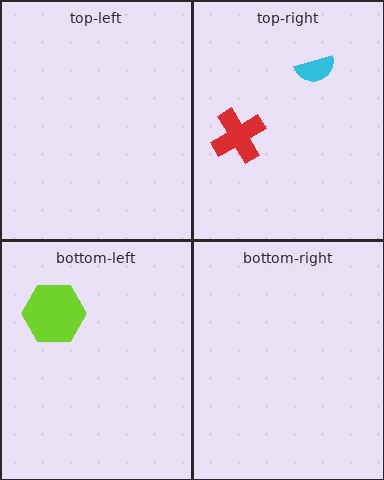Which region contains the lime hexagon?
The bottom-left region.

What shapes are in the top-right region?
The cyan semicircle, the red cross.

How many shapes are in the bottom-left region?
1.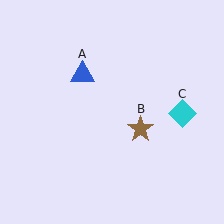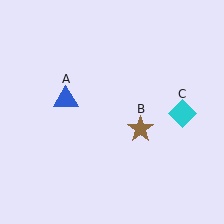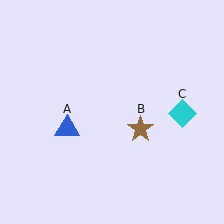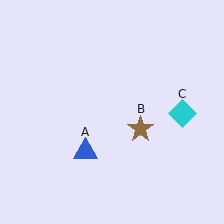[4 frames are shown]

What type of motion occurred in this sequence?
The blue triangle (object A) rotated counterclockwise around the center of the scene.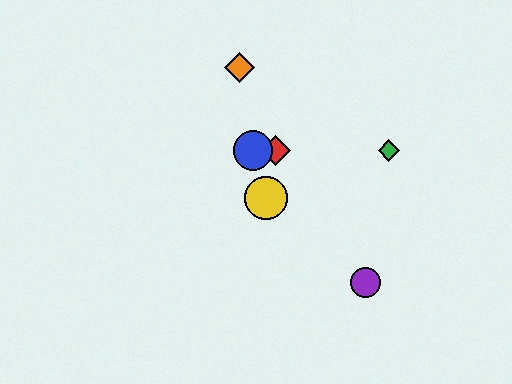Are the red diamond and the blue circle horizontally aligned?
Yes, both are at y≈151.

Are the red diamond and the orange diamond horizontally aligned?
No, the red diamond is at y≈151 and the orange diamond is at y≈67.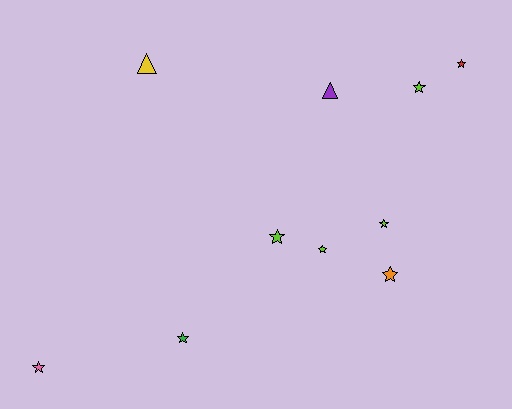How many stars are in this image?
There are 8 stars.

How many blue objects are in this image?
There are no blue objects.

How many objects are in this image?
There are 10 objects.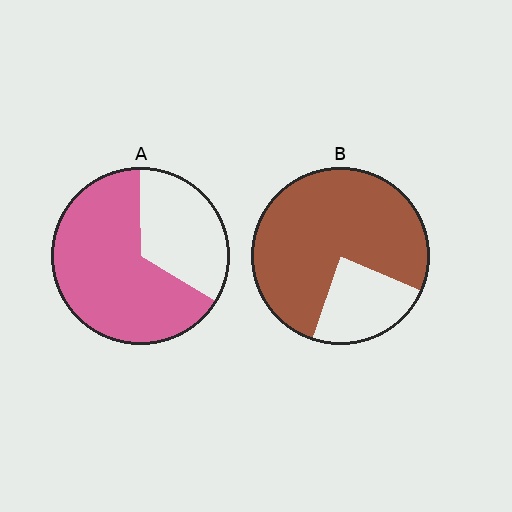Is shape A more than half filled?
Yes.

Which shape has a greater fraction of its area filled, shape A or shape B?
Shape B.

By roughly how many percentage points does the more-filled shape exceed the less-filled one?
By roughly 10 percentage points (B over A).